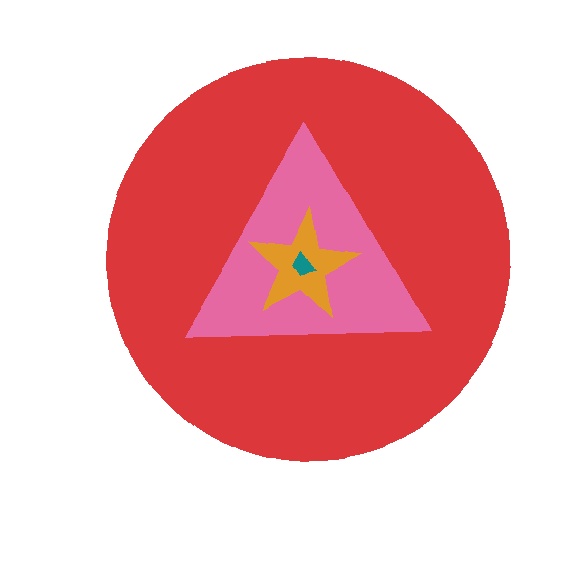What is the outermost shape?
The red circle.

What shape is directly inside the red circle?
The pink triangle.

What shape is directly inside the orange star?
The teal trapezoid.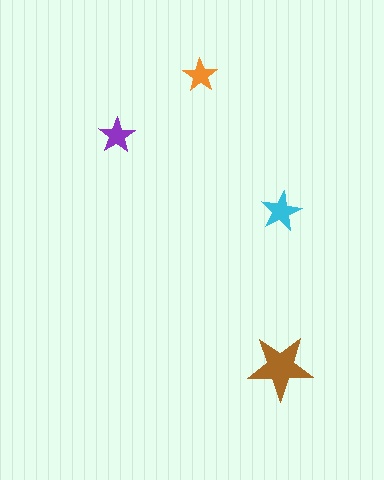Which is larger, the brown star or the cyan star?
The brown one.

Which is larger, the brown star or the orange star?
The brown one.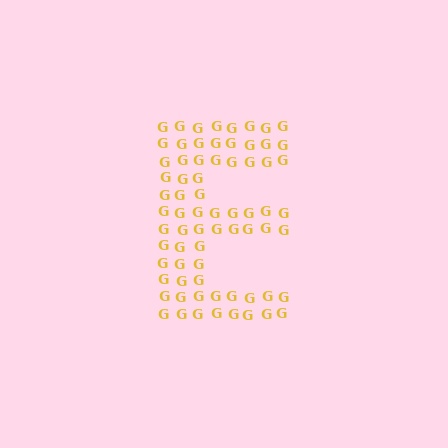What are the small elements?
The small elements are letter G's.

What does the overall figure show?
The overall figure shows the letter E.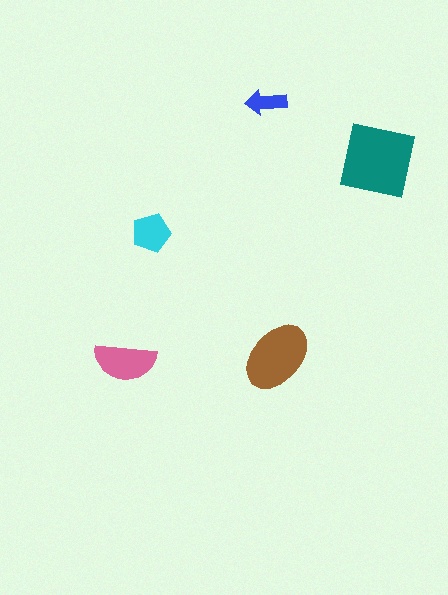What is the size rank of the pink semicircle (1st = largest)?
3rd.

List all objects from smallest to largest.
The blue arrow, the cyan pentagon, the pink semicircle, the brown ellipse, the teal square.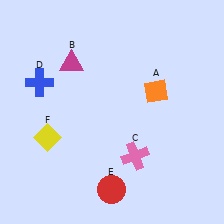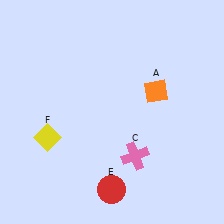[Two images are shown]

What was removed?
The magenta triangle (B), the blue cross (D) were removed in Image 2.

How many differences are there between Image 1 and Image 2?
There are 2 differences between the two images.